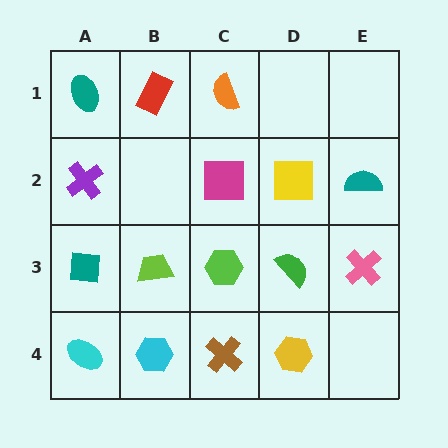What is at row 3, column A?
A teal square.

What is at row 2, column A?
A purple cross.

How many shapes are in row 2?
4 shapes.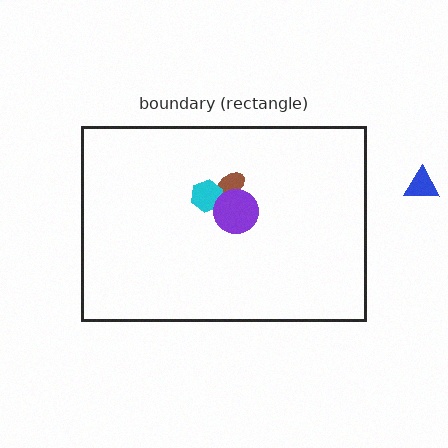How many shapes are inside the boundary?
3 inside, 1 outside.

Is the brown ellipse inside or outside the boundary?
Inside.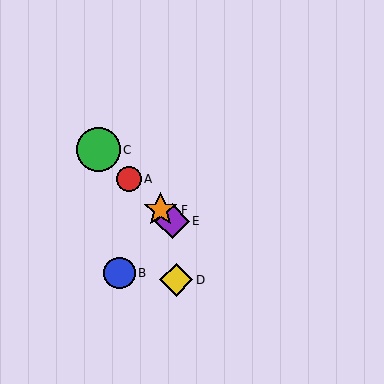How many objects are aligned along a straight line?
4 objects (A, C, E, F) are aligned along a straight line.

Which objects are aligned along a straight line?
Objects A, C, E, F are aligned along a straight line.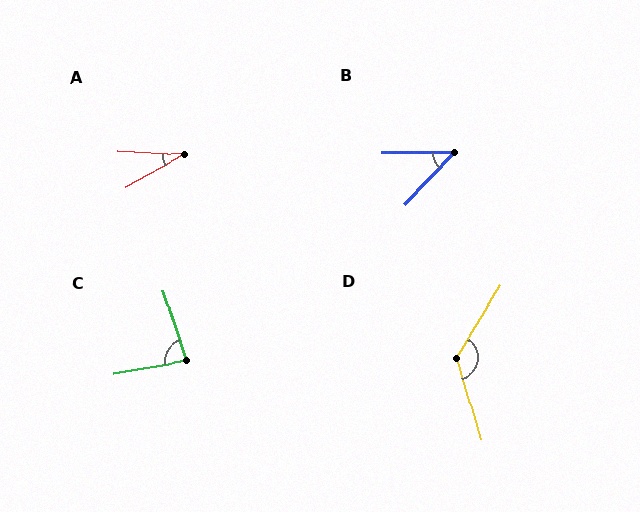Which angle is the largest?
D, at approximately 132 degrees.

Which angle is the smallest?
A, at approximately 32 degrees.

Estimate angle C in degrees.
Approximately 83 degrees.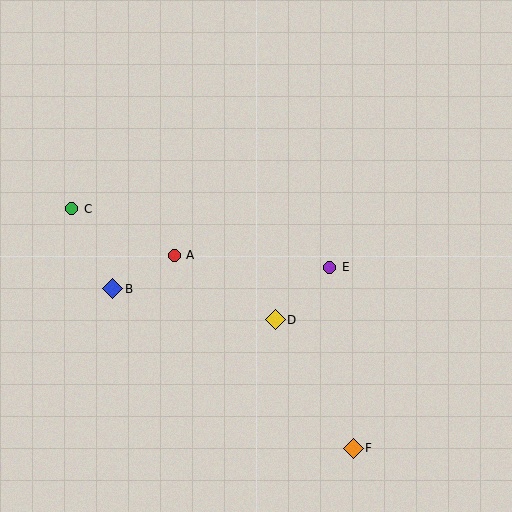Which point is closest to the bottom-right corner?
Point F is closest to the bottom-right corner.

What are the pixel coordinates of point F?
Point F is at (353, 448).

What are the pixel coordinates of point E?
Point E is at (330, 267).